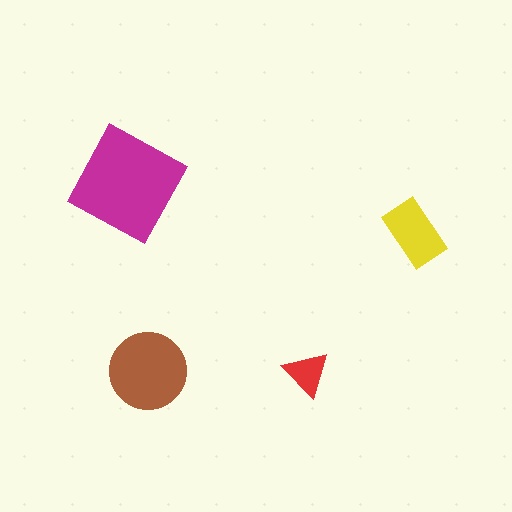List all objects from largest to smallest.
The magenta diamond, the brown circle, the yellow rectangle, the red triangle.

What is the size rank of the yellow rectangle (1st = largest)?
3rd.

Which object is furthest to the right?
The yellow rectangle is rightmost.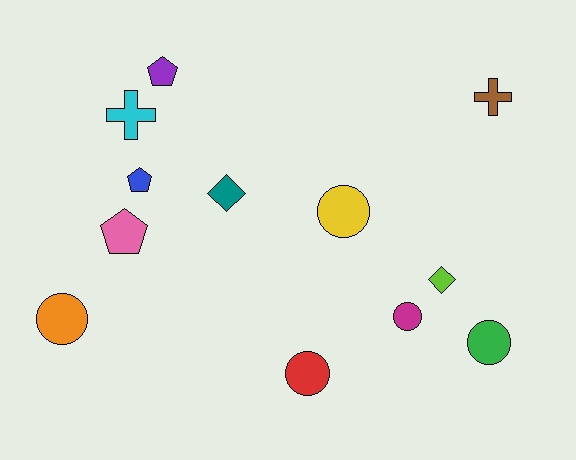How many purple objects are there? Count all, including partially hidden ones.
There is 1 purple object.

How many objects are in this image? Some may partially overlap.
There are 12 objects.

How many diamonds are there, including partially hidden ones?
There are 2 diamonds.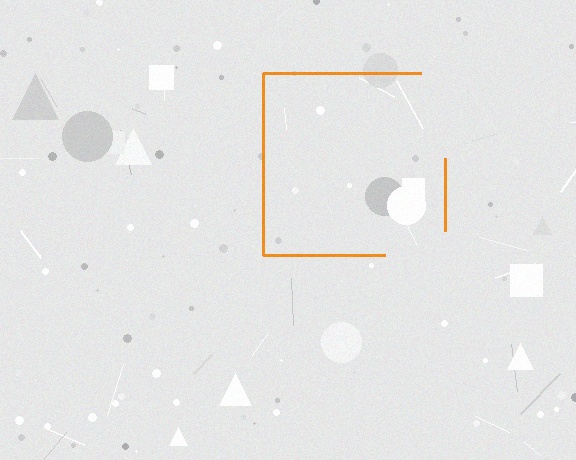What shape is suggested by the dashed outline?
The dashed outline suggests a square.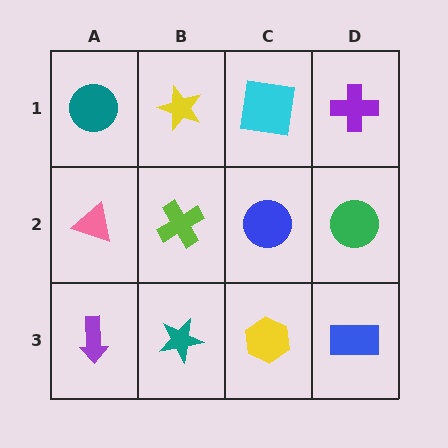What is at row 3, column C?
A yellow hexagon.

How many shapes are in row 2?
4 shapes.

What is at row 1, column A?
A teal circle.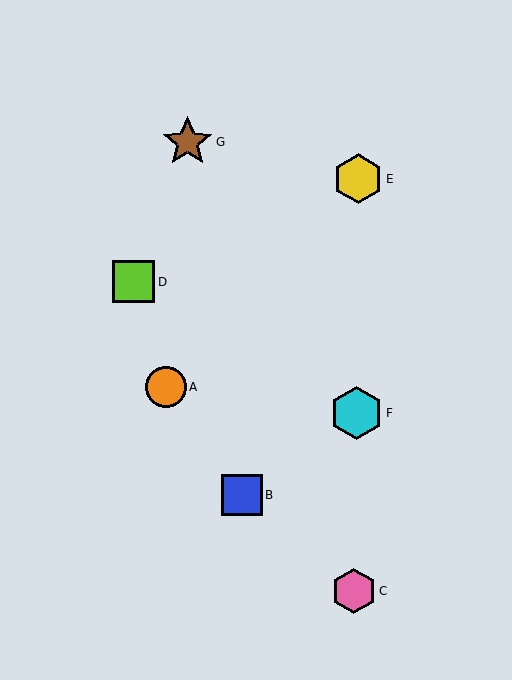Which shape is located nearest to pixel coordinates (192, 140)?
The brown star (labeled G) at (188, 142) is nearest to that location.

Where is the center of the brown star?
The center of the brown star is at (188, 142).